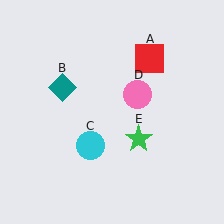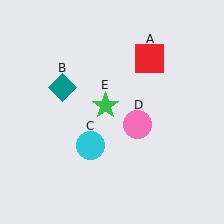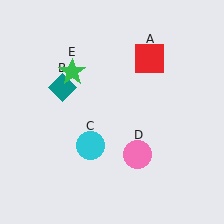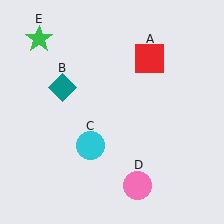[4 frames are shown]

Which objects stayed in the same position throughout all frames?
Red square (object A) and teal diamond (object B) and cyan circle (object C) remained stationary.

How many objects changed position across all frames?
2 objects changed position: pink circle (object D), green star (object E).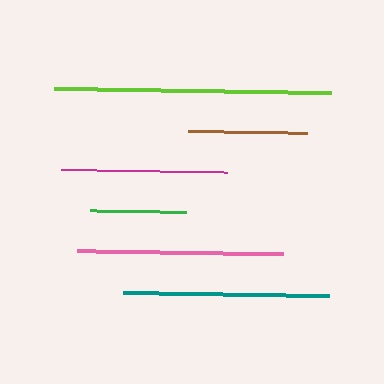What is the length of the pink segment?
The pink segment is approximately 206 pixels long.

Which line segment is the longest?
The lime line is the longest at approximately 277 pixels.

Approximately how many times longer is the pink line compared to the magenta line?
The pink line is approximately 1.2 times the length of the magenta line.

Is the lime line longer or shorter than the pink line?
The lime line is longer than the pink line.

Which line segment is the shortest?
The green line is the shortest at approximately 97 pixels.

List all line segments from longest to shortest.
From longest to shortest: lime, teal, pink, magenta, brown, green.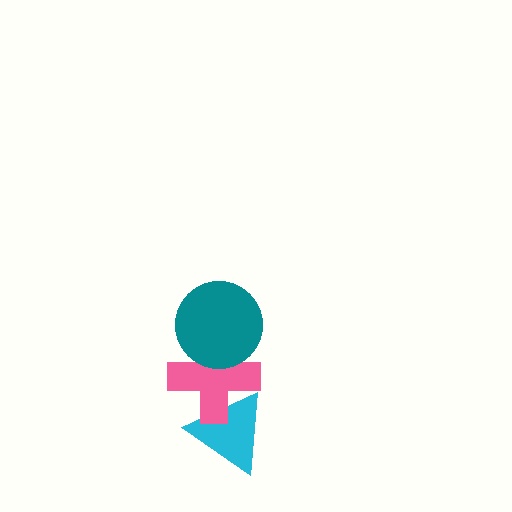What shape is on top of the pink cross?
The teal circle is on top of the pink cross.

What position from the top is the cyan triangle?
The cyan triangle is 3rd from the top.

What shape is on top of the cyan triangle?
The pink cross is on top of the cyan triangle.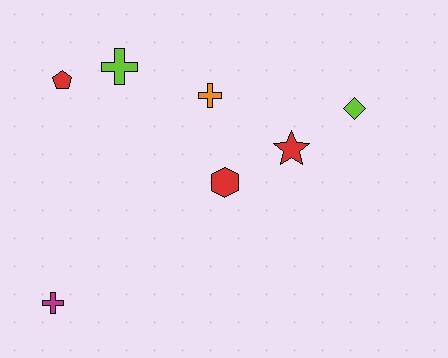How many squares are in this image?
There are no squares.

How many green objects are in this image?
There are no green objects.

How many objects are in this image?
There are 7 objects.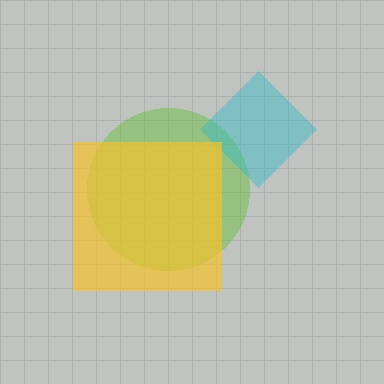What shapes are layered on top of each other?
The layered shapes are: a lime circle, a cyan diamond, a yellow square.